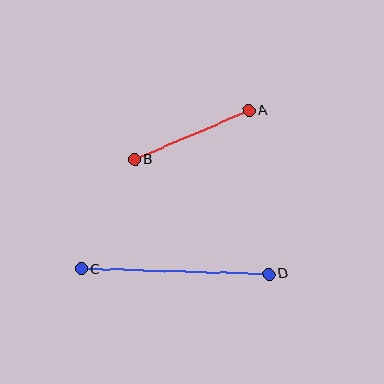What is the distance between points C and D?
The distance is approximately 187 pixels.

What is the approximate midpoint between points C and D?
The midpoint is at approximately (175, 271) pixels.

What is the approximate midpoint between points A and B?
The midpoint is at approximately (192, 135) pixels.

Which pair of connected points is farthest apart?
Points C and D are farthest apart.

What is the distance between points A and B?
The distance is approximately 125 pixels.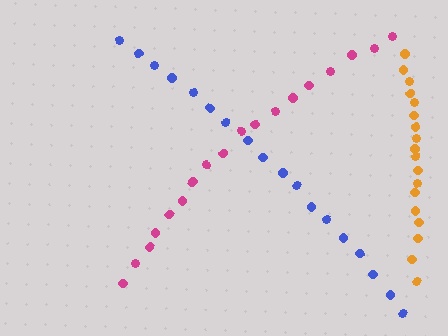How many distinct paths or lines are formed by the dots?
There are 3 distinct paths.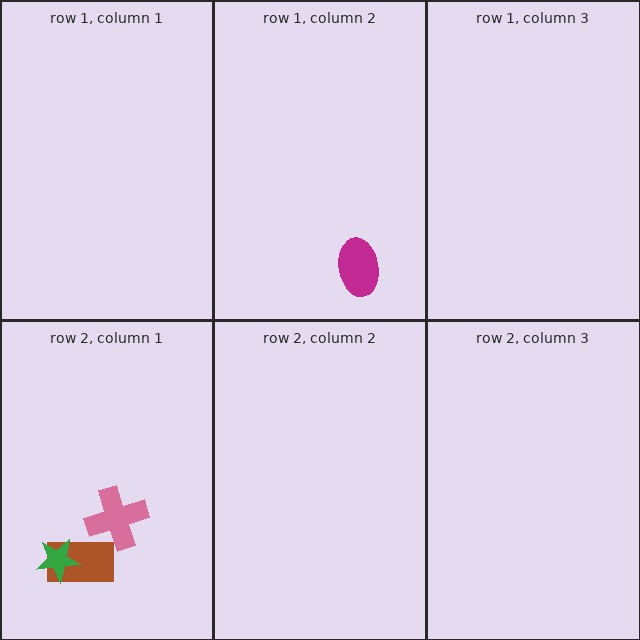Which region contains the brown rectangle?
The row 2, column 1 region.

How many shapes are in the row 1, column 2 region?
1.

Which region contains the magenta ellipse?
The row 1, column 2 region.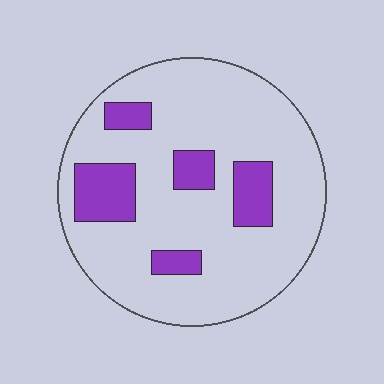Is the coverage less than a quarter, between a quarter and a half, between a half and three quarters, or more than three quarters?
Less than a quarter.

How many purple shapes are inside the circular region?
5.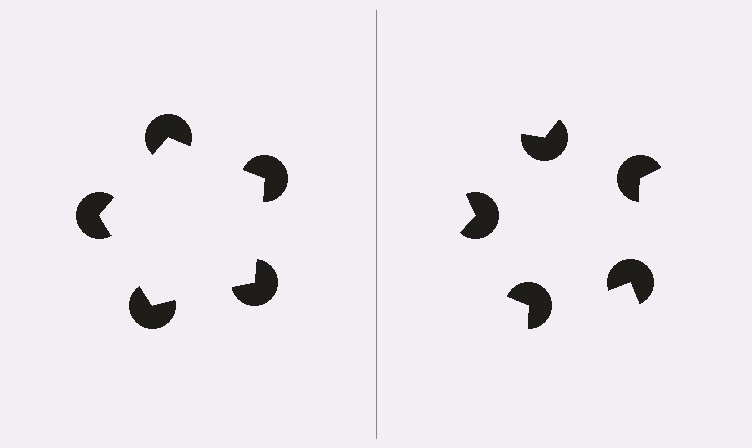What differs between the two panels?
The pac-man discs are positioned identically on both sides; only the wedge orientations differ. On the left they align to a pentagon; on the right they are misaligned.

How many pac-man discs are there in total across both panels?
10 — 5 on each side.